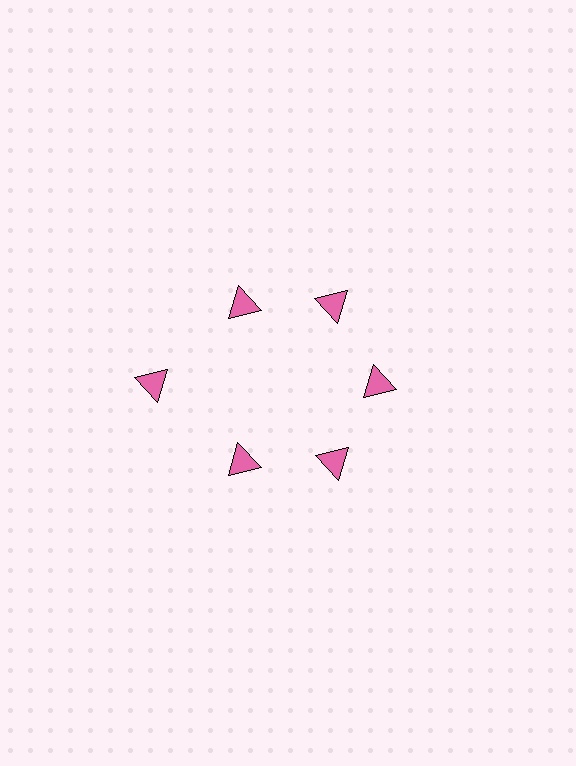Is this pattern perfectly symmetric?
No. The 6 pink triangles are arranged in a ring, but one element near the 9 o'clock position is pushed outward from the center, breaking the 6-fold rotational symmetry.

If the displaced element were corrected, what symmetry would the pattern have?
It would have 6-fold rotational symmetry — the pattern would map onto itself every 60 degrees.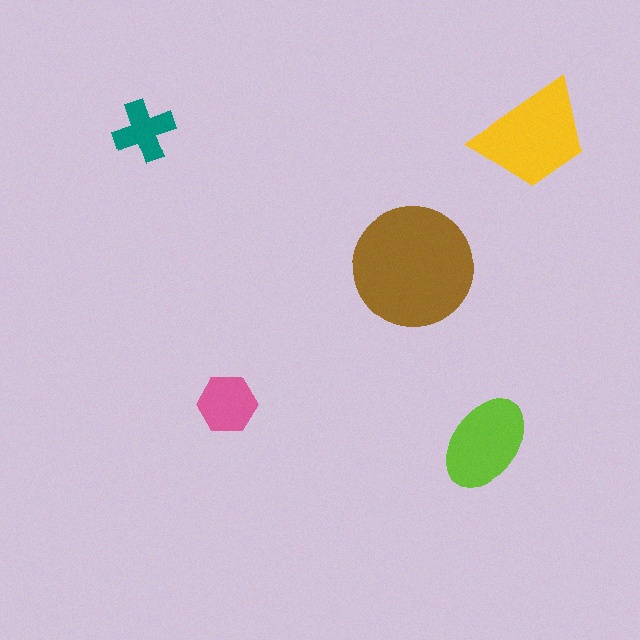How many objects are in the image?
There are 5 objects in the image.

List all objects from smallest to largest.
The teal cross, the pink hexagon, the lime ellipse, the yellow trapezoid, the brown circle.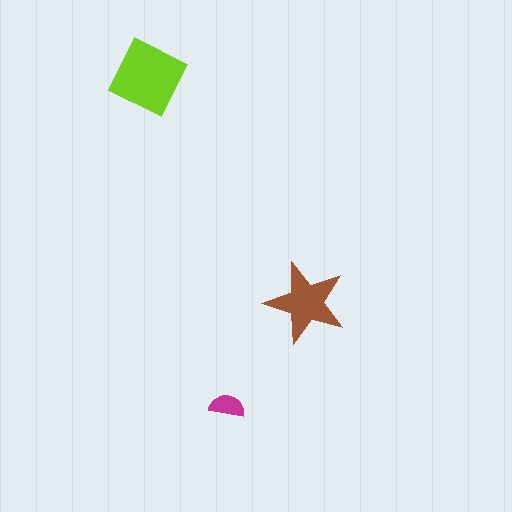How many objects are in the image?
There are 3 objects in the image.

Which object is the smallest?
The magenta semicircle.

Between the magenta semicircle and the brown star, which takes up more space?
The brown star.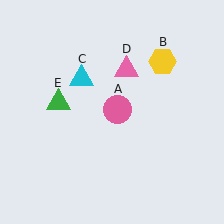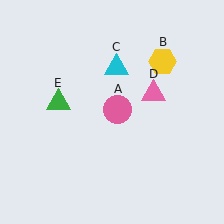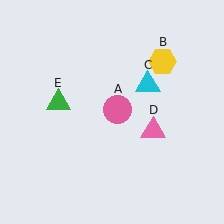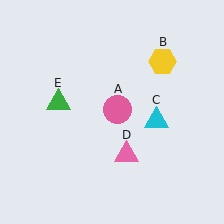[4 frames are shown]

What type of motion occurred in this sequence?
The cyan triangle (object C), pink triangle (object D) rotated clockwise around the center of the scene.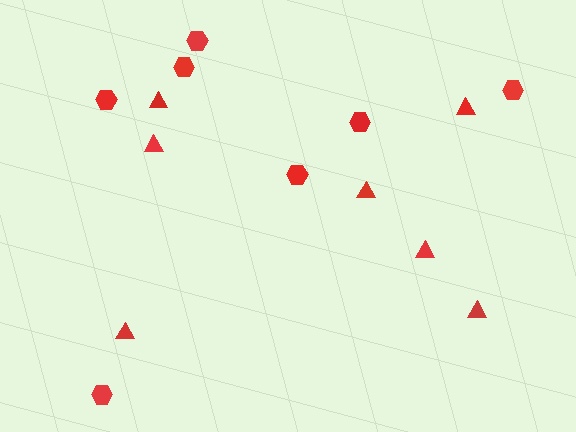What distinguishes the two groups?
There are 2 groups: one group of hexagons (7) and one group of triangles (7).